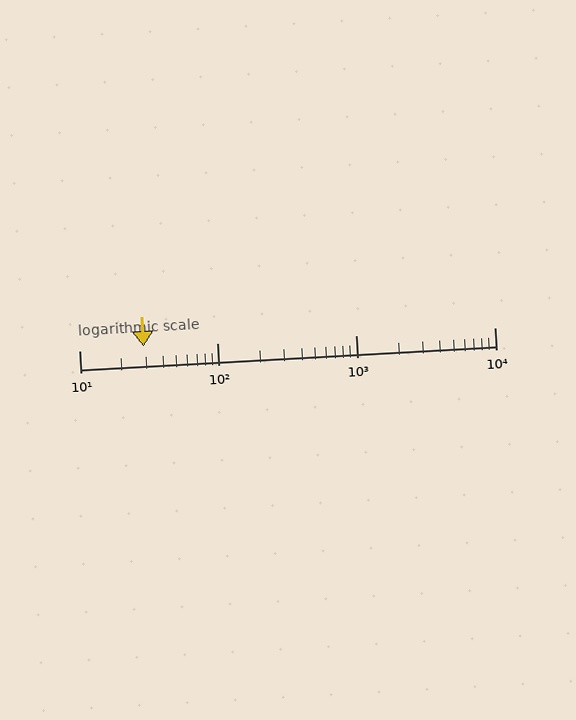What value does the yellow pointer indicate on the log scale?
The pointer indicates approximately 29.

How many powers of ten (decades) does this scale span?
The scale spans 3 decades, from 10 to 10000.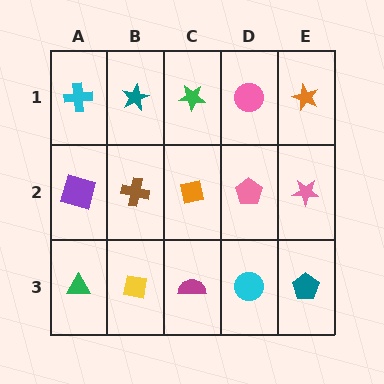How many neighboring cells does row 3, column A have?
2.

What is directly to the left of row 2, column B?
A purple square.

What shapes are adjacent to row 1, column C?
An orange square (row 2, column C), a teal star (row 1, column B), a pink circle (row 1, column D).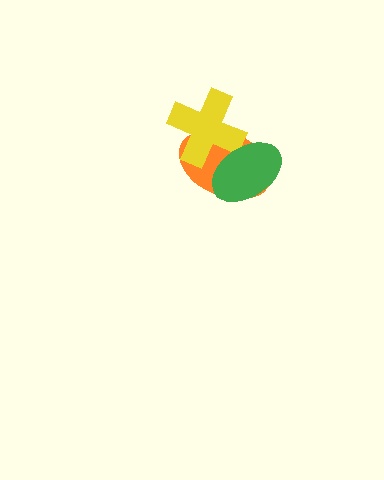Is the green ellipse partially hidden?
No, no other shape covers it.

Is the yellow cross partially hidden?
Yes, it is partially covered by another shape.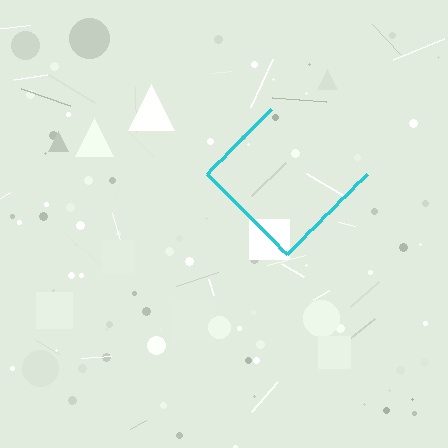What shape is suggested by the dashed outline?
The dashed outline suggests a diamond.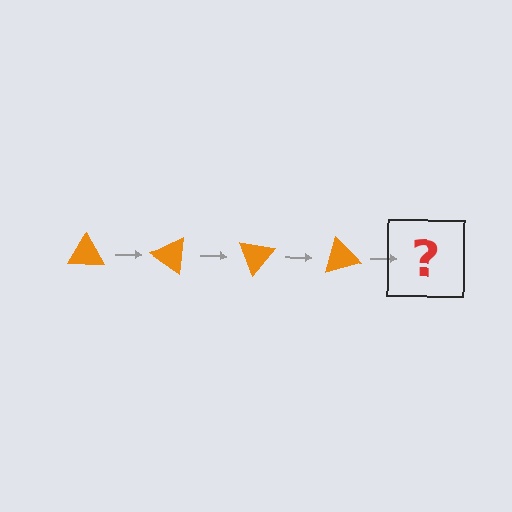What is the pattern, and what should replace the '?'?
The pattern is that the triangle rotates 35 degrees each step. The '?' should be an orange triangle rotated 140 degrees.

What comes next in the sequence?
The next element should be an orange triangle rotated 140 degrees.